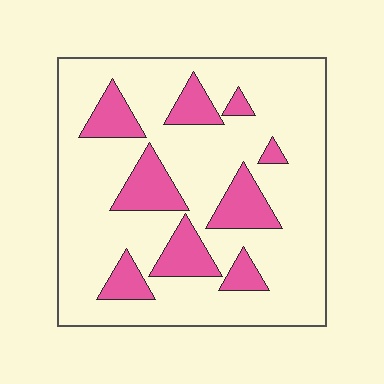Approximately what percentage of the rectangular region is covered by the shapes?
Approximately 20%.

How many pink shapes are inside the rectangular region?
9.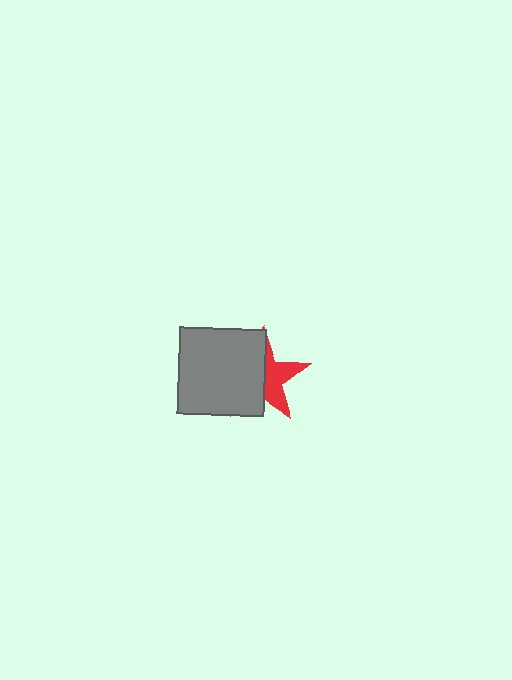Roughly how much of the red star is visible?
A small part of it is visible (roughly 42%).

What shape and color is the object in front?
The object in front is a gray square.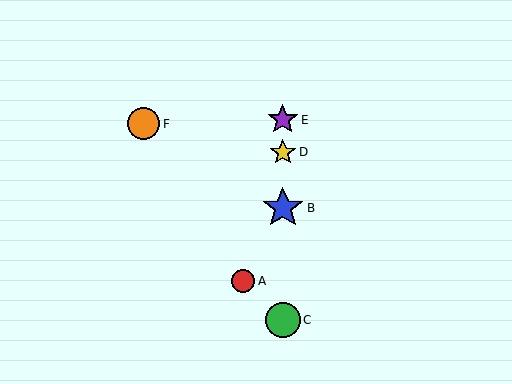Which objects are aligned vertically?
Objects B, C, D, E are aligned vertically.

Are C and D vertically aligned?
Yes, both are at x≈283.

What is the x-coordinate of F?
Object F is at x≈144.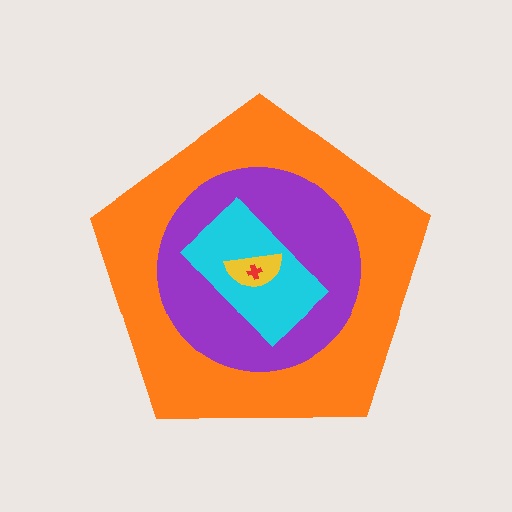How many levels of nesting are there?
5.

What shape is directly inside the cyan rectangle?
The yellow semicircle.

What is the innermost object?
The red cross.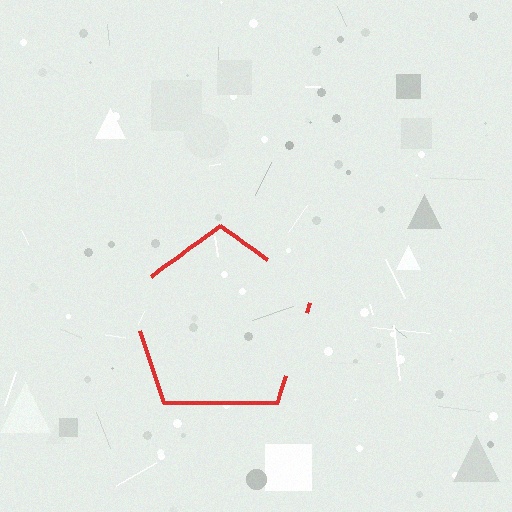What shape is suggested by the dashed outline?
The dashed outline suggests a pentagon.